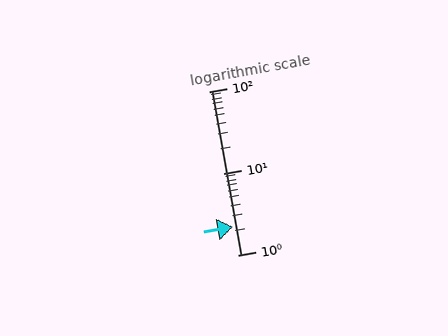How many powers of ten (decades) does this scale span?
The scale spans 2 decades, from 1 to 100.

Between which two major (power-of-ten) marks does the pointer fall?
The pointer is between 1 and 10.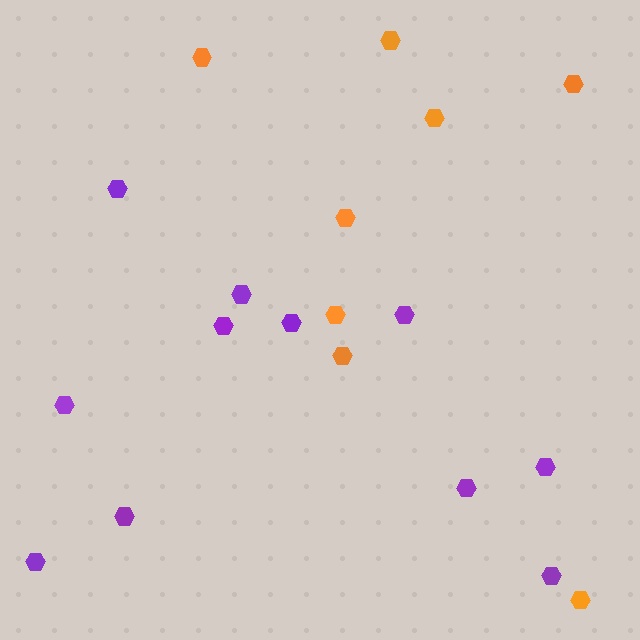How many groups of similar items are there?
There are 2 groups: one group of orange hexagons (8) and one group of purple hexagons (11).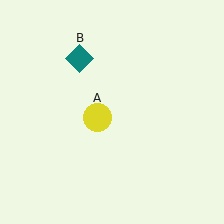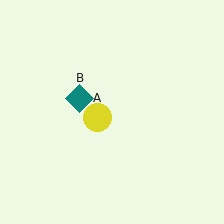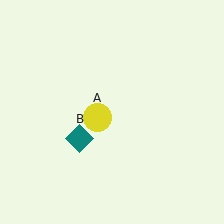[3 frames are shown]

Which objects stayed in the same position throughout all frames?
Yellow circle (object A) remained stationary.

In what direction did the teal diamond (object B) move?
The teal diamond (object B) moved down.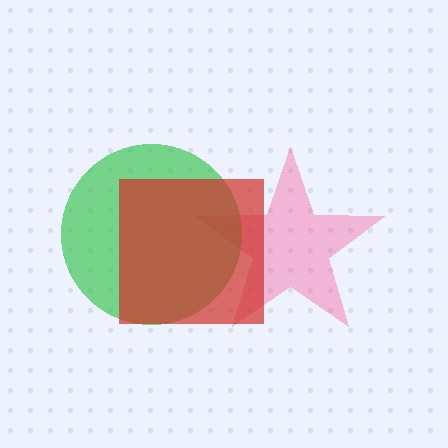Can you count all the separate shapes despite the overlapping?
Yes, there are 3 separate shapes.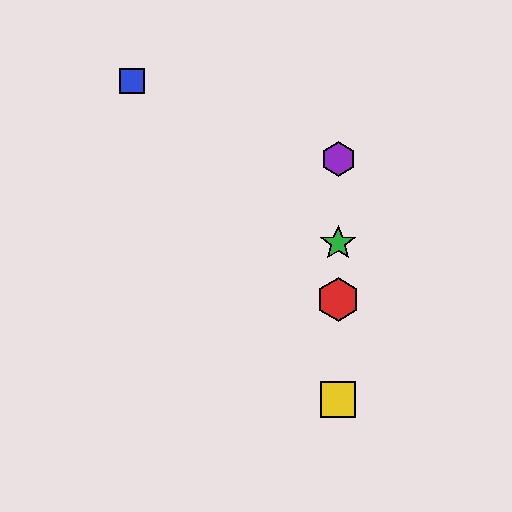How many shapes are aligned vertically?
4 shapes (the red hexagon, the green star, the yellow square, the purple hexagon) are aligned vertically.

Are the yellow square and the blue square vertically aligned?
No, the yellow square is at x≈338 and the blue square is at x≈132.